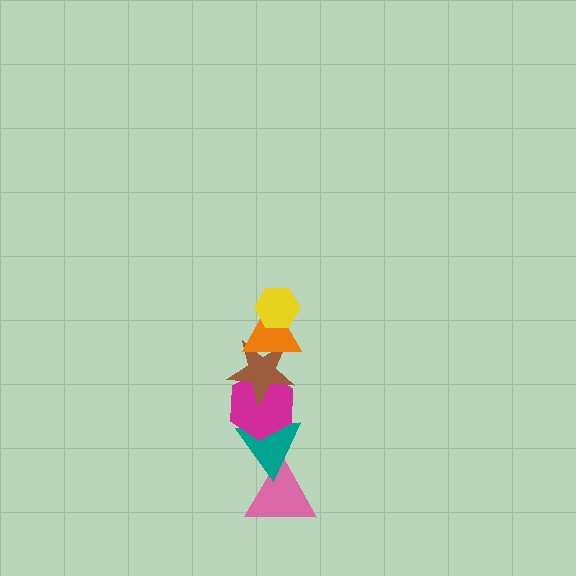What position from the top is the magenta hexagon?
The magenta hexagon is 4th from the top.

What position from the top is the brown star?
The brown star is 3rd from the top.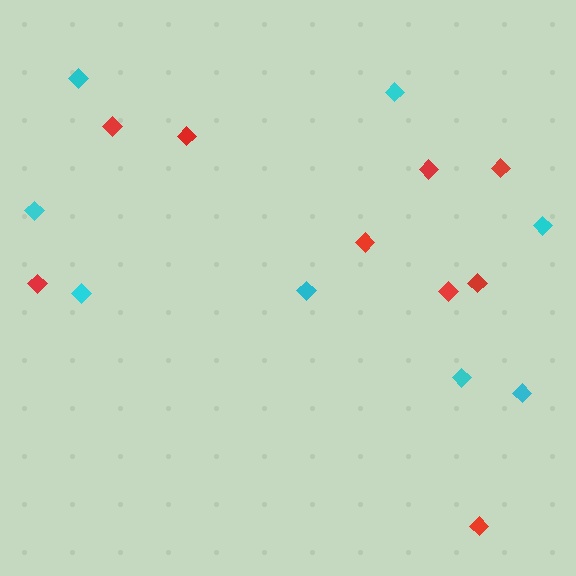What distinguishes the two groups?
There are 2 groups: one group of cyan diamonds (8) and one group of red diamonds (9).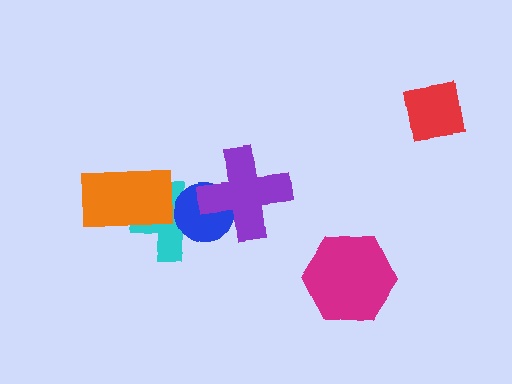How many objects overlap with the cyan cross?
2 objects overlap with the cyan cross.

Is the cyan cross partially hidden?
Yes, it is partially covered by another shape.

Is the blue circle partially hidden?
Yes, it is partially covered by another shape.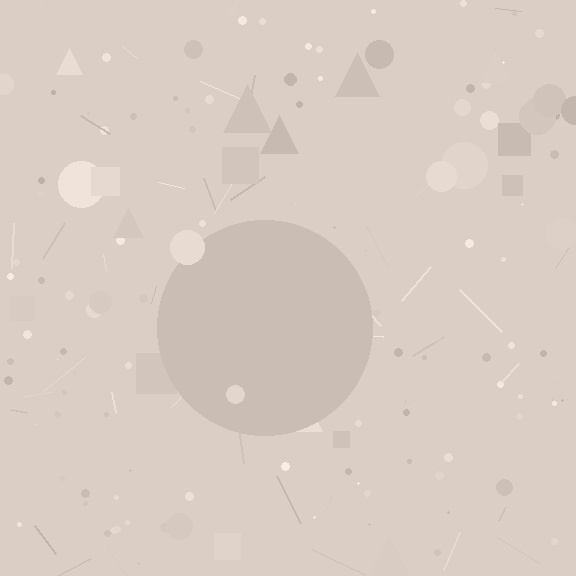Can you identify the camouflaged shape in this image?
The camouflaged shape is a circle.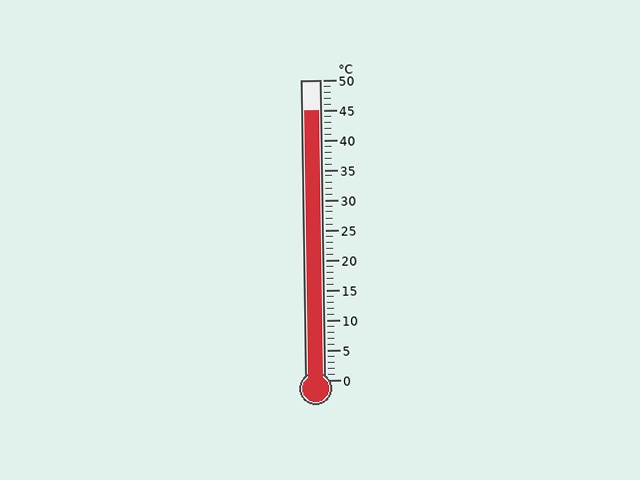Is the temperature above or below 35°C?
The temperature is above 35°C.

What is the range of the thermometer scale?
The thermometer scale ranges from 0°C to 50°C.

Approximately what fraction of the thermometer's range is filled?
The thermometer is filled to approximately 90% of its range.